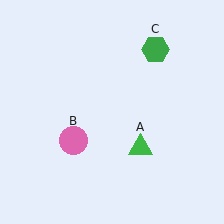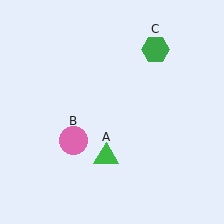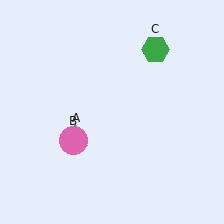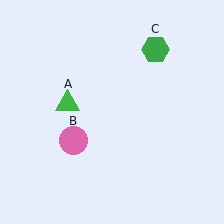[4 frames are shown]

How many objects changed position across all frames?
1 object changed position: green triangle (object A).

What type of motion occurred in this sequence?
The green triangle (object A) rotated clockwise around the center of the scene.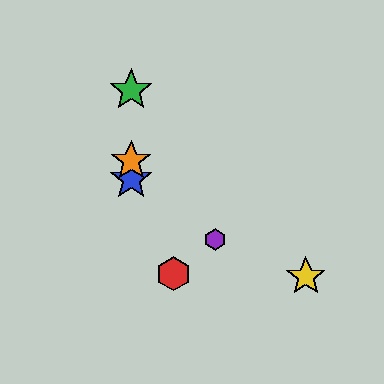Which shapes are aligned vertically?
The blue star, the green star, the orange star are aligned vertically.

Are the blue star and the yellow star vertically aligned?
No, the blue star is at x≈131 and the yellow star is at x≈306.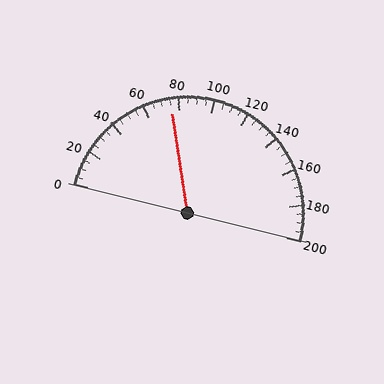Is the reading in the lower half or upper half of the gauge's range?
The reading is in the lower half of the range (0 to 200).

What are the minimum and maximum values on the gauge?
The gauge ranges from 0 to 200.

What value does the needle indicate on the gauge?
The needle indicates approximately 75.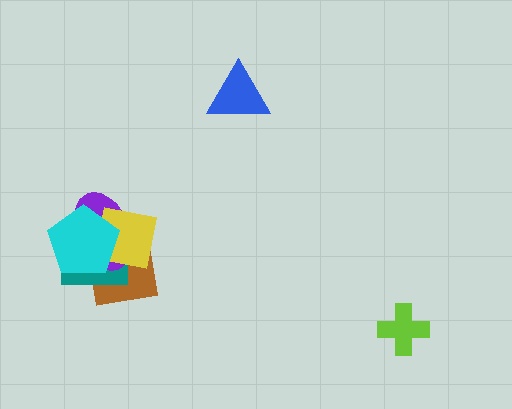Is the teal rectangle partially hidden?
Yes, it is partially covered by another shape.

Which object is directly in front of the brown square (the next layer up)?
The teal rectangle is directly in front of the brown square.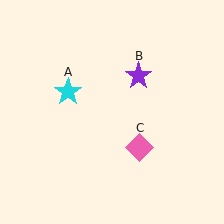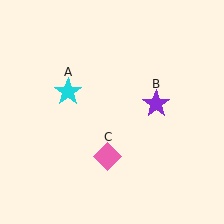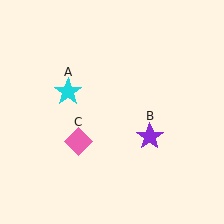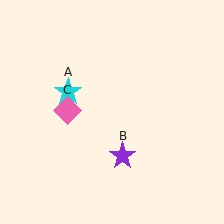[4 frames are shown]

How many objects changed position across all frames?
2 objects changed position: purple star (object B), pink diamond (object C).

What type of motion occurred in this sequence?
The purple star (object B), pink diamond (object C) rotated clockwise around the center of the scene.